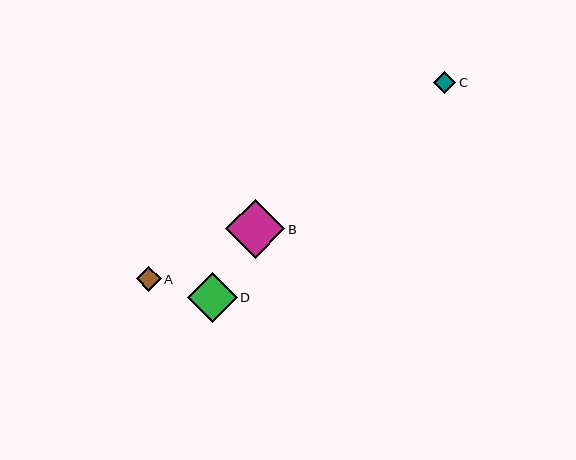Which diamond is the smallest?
Diamond C is the smallest with a size of approximately 22 pixels.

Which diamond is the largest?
Diamond B is the largest with a size of approximately 59 pixels.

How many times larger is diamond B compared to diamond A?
Diamond B is approximately 2.4 times the size of diamond A.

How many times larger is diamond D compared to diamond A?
Diamond D is approximately 2.0 times the size of diamond A.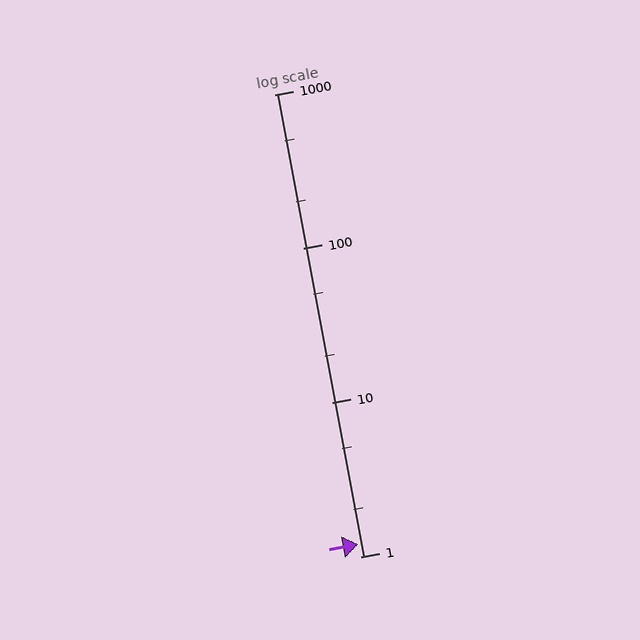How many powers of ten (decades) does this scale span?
The scale spans 3 decades, from 1 to 1000.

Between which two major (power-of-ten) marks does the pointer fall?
The pointer is between 1 and 10.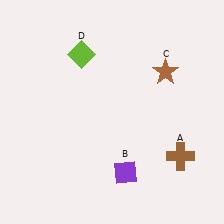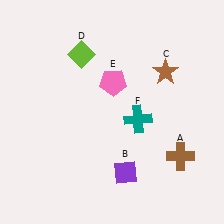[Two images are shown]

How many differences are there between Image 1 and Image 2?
There are 2 differences between the two images.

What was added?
A pink pentagon (E), a teal cross (F) were added in Image 2.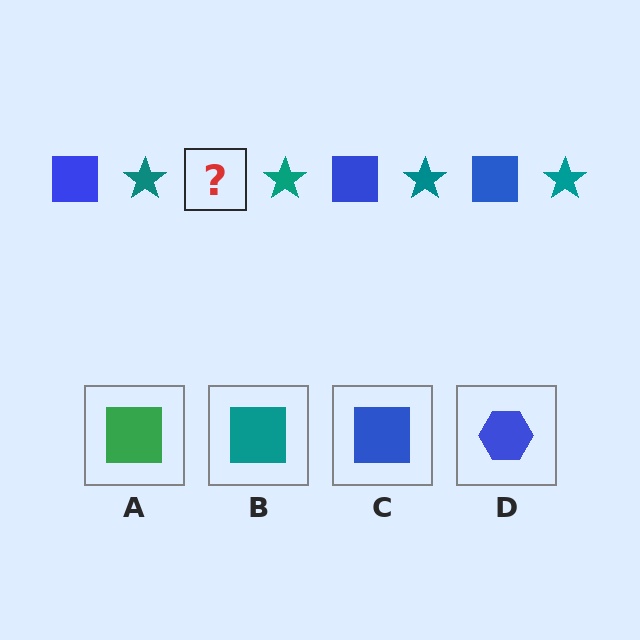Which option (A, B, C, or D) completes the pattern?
C.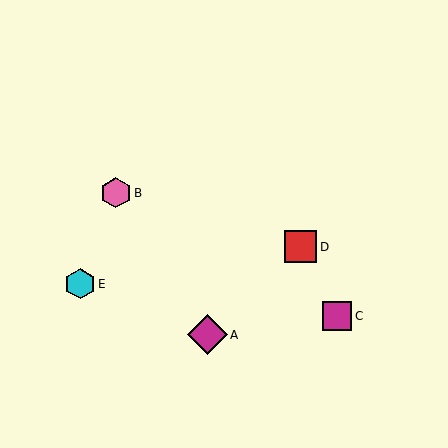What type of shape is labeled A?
Shape A is a magenta diamond.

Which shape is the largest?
The magenta diamond (labeled A) is the largest.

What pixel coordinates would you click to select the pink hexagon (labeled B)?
Click at (116, 193) to select the pink hexagon B.